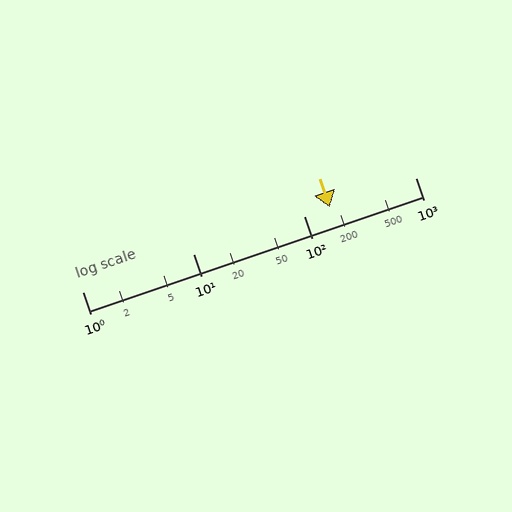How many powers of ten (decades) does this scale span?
The scale spans 3 decades, from 1 to 1000.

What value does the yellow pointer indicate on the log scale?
The pointer indicates approximately 170.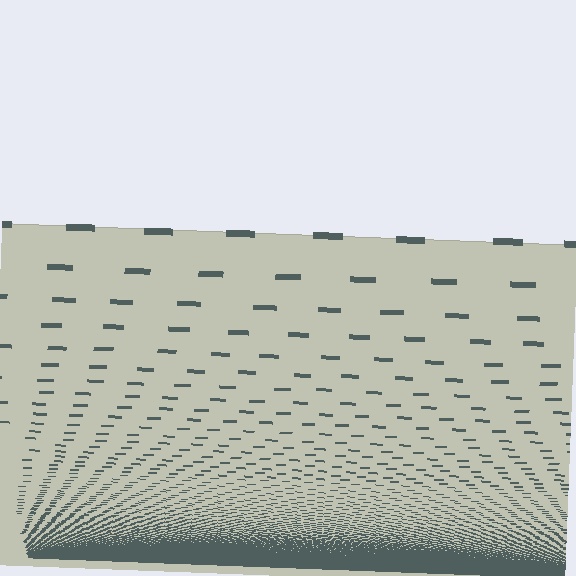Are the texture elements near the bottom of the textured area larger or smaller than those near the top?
Smaller. The gradient is inverted — elements near the bottom are smaller and denser.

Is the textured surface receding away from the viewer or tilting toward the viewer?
The surface appears to tilt toward the viewer. Texture elements get larger and sparser toward the top.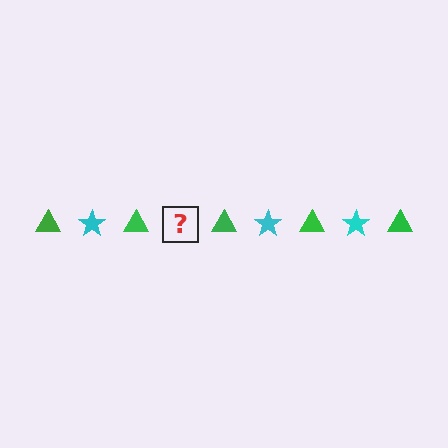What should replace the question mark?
The question mark should be replaced with a cyan star.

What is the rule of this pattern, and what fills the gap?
The rule is that the pattern alternates between green triangle and cyan star. The gap should be filled with a cyan star.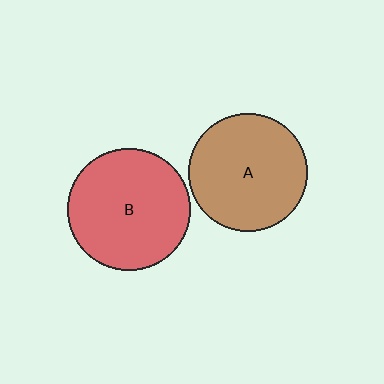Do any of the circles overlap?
No, none of the circles overlap.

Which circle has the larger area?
Circle B (red).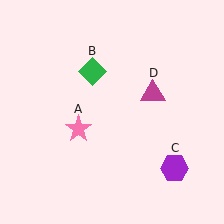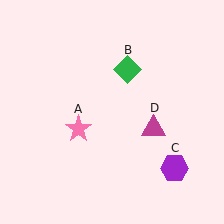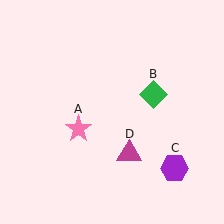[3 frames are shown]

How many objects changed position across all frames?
2 objects changed position: green diamond (object B), magenta triangle (object D).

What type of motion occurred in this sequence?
The green diamond (object B), magenta triangle (object D) rotated clockwise around the center of the scene.